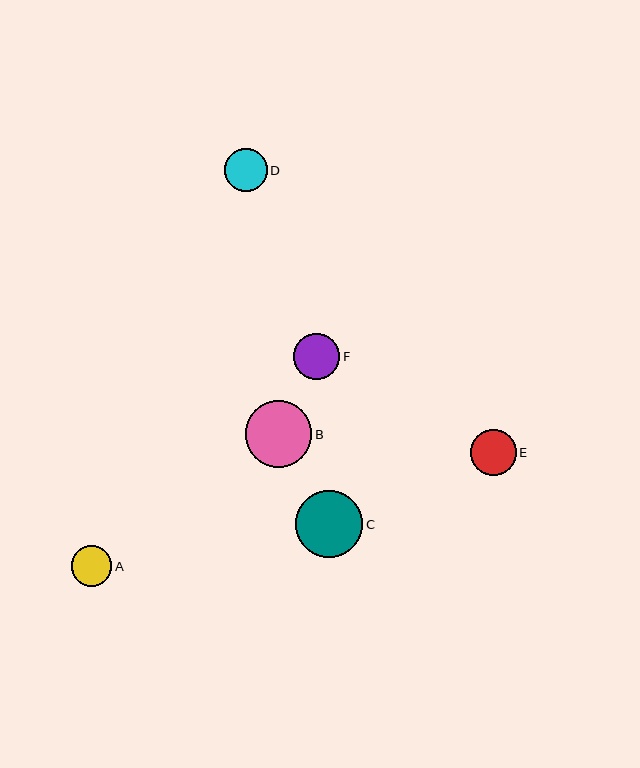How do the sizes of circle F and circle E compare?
Circle F and circle E are approximately the same size.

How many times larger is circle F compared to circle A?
Circle F is approximately 1.1 times the size of circle A.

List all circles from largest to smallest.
From largest to smallest: C, B, F, E, D, A.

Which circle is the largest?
Circle C is the largest with a size of approximately 67 pixels.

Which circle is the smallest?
Circle A is the smallest with a size of approximately 40 pixels.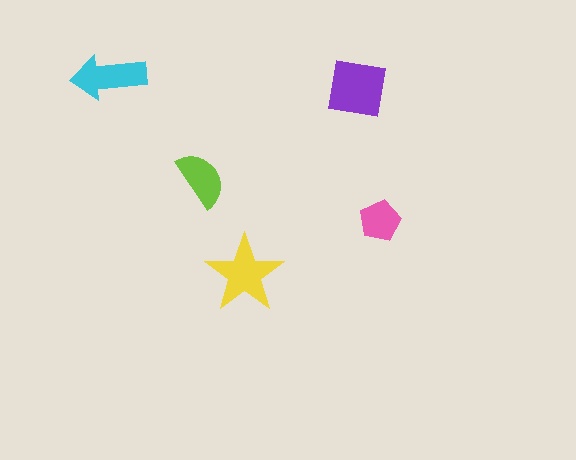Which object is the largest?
The purple square.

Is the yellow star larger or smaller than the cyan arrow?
Larger.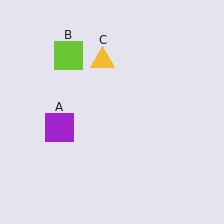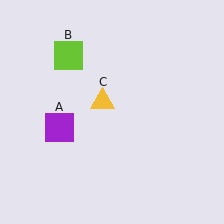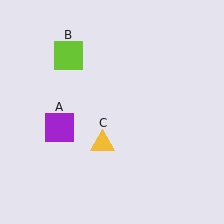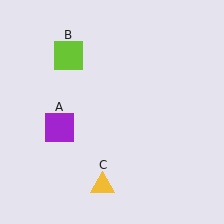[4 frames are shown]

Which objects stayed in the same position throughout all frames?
Purple square (object A) and lime square (object B) remained stationary.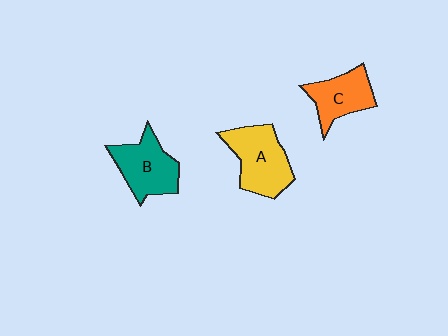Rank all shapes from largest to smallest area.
From largest to smallest: A (yellow), B (teal), C (orange).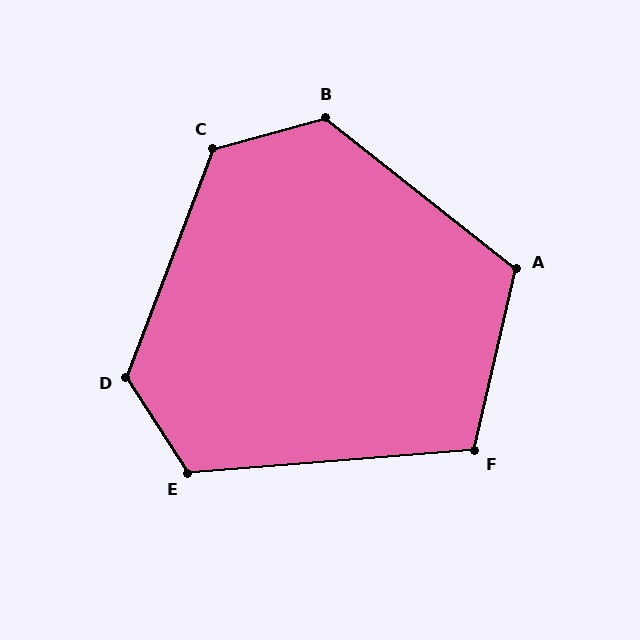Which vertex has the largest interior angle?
D, at approximately 126 degrees.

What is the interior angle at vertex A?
Approximately 116 degrees (obtuse).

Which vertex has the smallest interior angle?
F, at approximately 107 degrees.